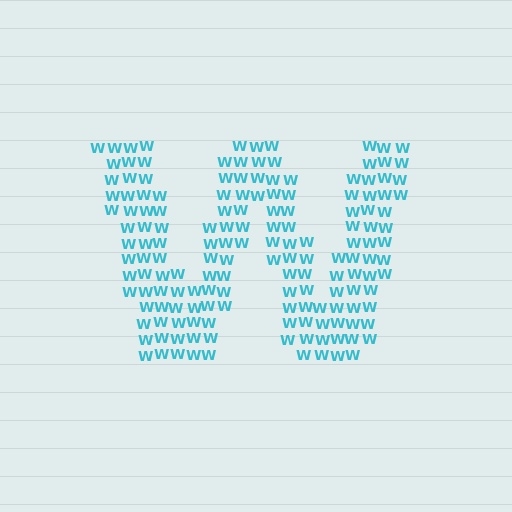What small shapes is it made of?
It is made of small letter W's.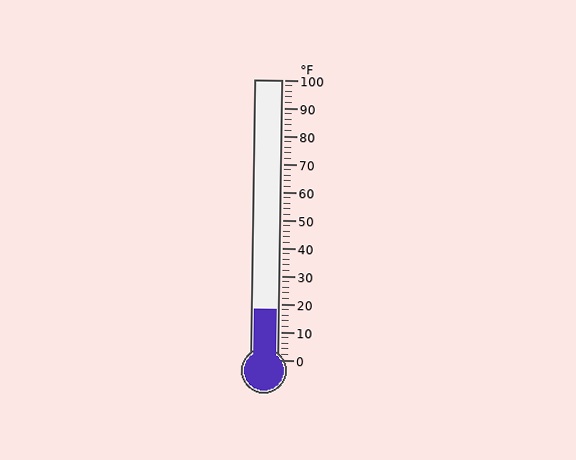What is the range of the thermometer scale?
The thermometer scale ranges from 0°F to 100°F.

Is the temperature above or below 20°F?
The temperature is below 20°F.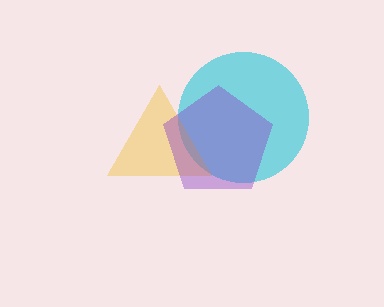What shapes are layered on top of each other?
The layered shapes are: a cyan circle, a yellow triangle, a purple pentagon.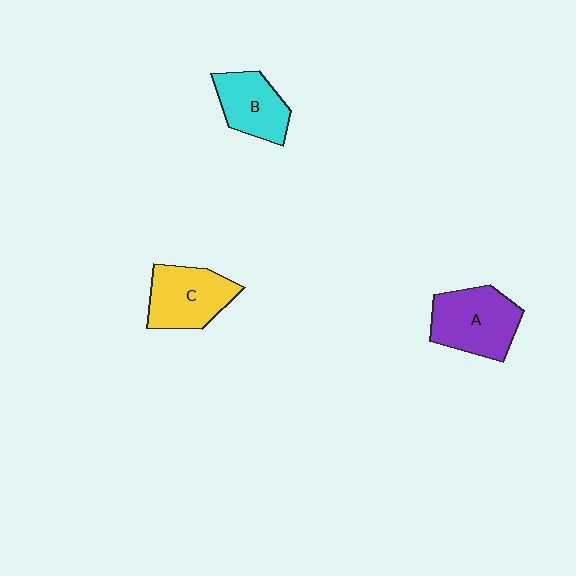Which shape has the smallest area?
Shape B (cyan).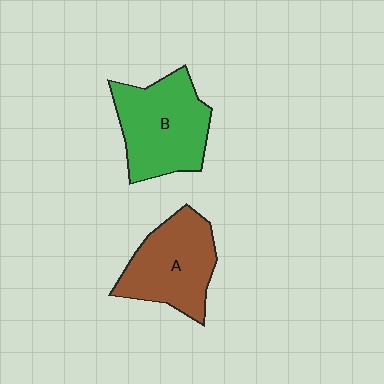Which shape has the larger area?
Shape B (green).